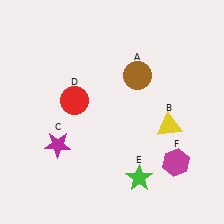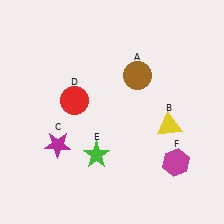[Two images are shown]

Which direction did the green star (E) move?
The green star (E) moved left.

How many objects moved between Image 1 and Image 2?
1 object moved between the two images.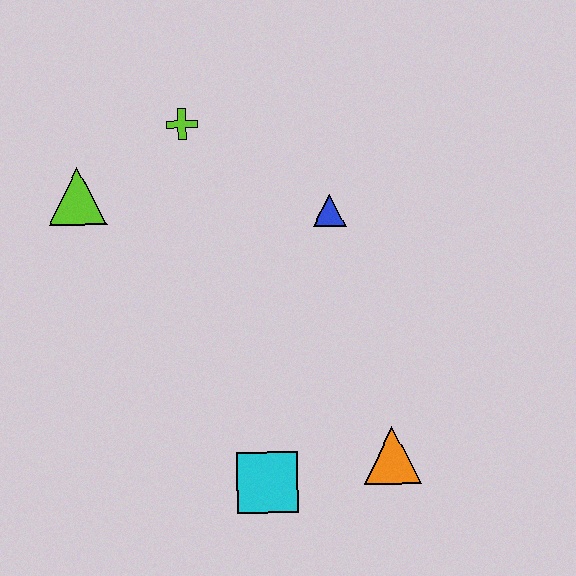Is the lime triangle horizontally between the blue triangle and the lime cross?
No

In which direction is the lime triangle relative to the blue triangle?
The lime triangle is to the left of the blue triangle.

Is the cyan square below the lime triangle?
Yes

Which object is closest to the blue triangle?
The lime cross is closest to the blue triangle.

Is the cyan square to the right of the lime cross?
Yes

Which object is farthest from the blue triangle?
The cyan square is farthest from the blue triangle.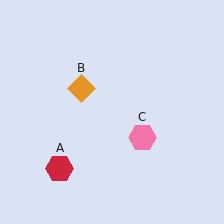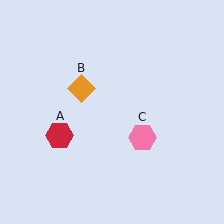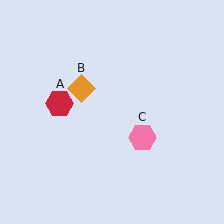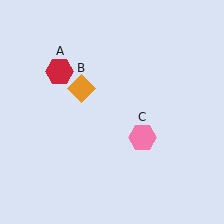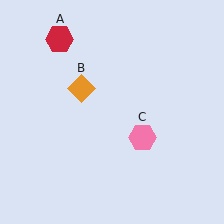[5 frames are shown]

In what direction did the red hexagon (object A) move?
The red hexagon (object A) moved up.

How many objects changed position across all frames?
1 object changed position: red hexagon (object A).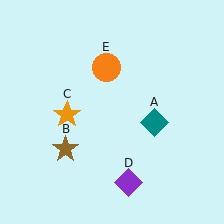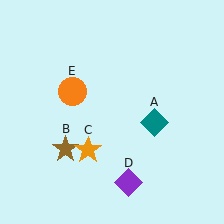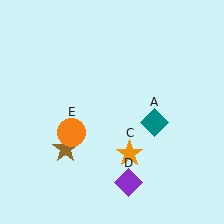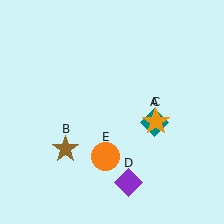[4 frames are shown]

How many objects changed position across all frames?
2 objects changed position: orange star (object C), orange circle (object E).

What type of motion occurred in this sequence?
The orange star (object C), orange circle (object E) rotated counterclockwise around the center of the scene.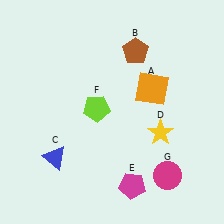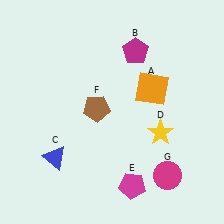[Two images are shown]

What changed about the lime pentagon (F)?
In Image 1, F is lime. In Image 2, it changed to brown.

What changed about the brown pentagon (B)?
In Image 1, B is brown. In Image 2, it changed to magenta.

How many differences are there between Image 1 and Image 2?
There are 2 differences between the two images.